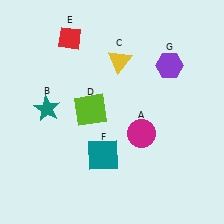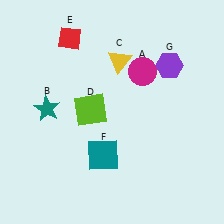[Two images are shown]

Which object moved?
The magenta circle (A) moved up.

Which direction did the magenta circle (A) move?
The magenta circle (A) moved up.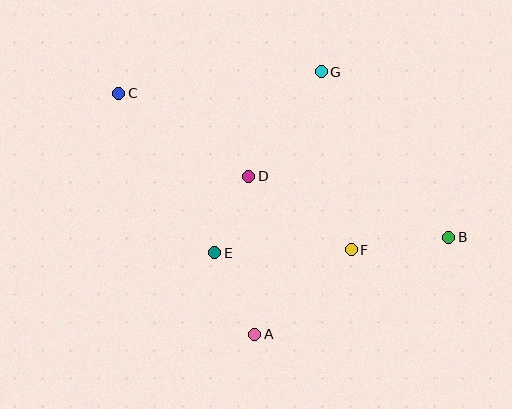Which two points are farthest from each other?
Points B and C are farthest from each other.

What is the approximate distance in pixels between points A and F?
The distance between A and F is approximately 128 pixels.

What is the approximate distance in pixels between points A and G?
The distance between A and G is approximately 271 pixels.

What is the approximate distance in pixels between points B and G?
The distance between B and G is approximately 209 pixels.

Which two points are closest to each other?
Points D and E are closest to each other.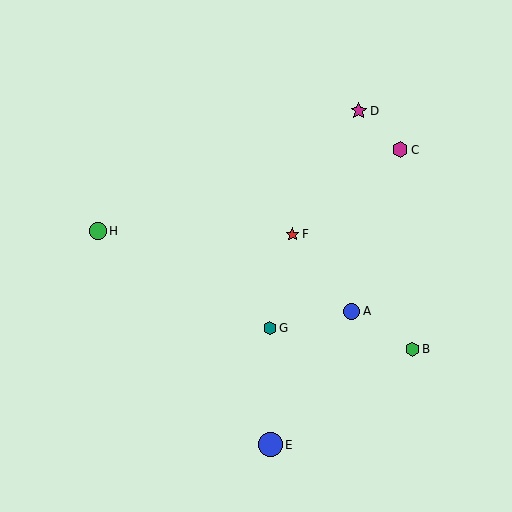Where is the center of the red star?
The center of the red star is at (292, 234).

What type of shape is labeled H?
Shape H is a green circle.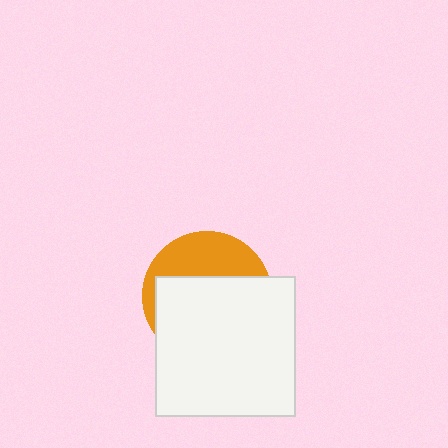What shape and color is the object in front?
The object in front is a white square.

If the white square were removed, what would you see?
You would see the complete orange circle.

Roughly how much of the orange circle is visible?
A small part of it is visible (roughly 35%).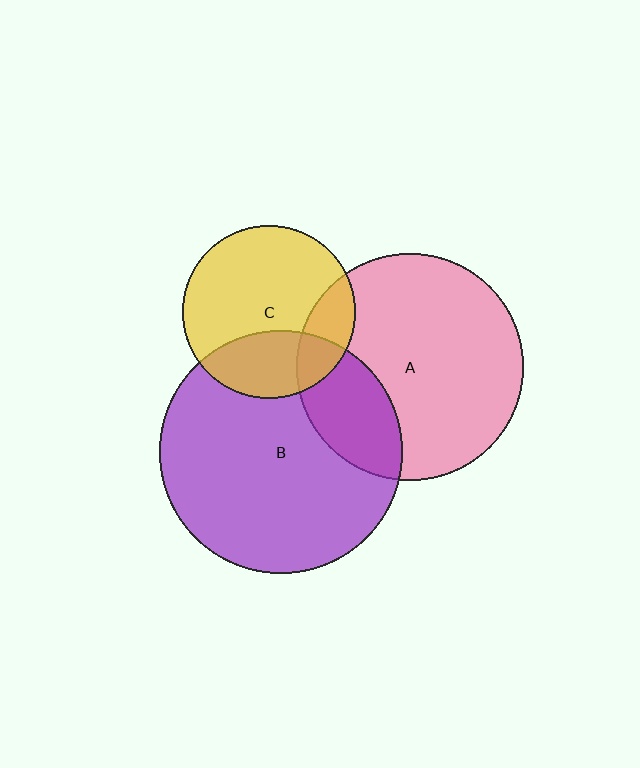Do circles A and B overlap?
Yes.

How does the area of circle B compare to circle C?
Approximately 2.0 times.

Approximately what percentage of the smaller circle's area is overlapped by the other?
Approximately 25%.